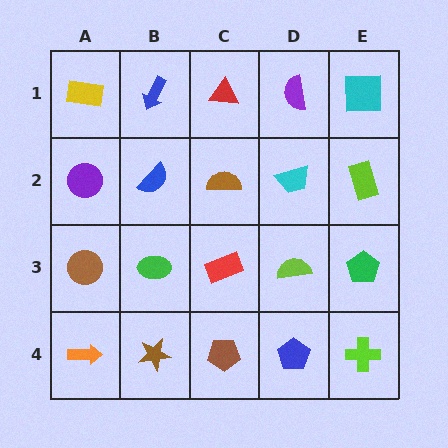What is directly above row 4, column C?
A red rectangle.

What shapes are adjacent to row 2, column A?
A yellow rectangle (row 1, column A), a brown circle (row 3, column A), a blue semicircle (row 2, column B).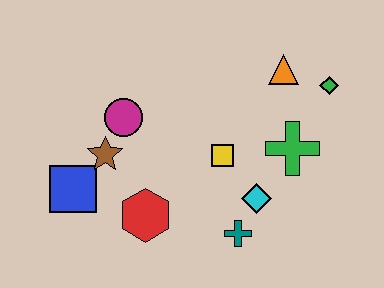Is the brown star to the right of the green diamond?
No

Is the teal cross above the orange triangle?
No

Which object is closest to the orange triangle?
The green diamond is closest to the orange triangle.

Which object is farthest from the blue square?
The green diamond is farthest from the blue square.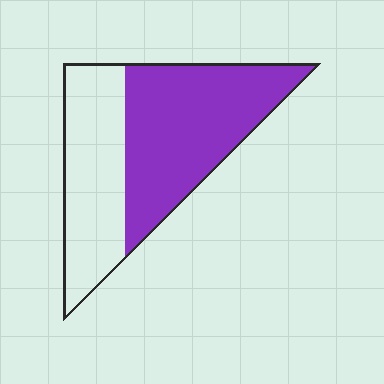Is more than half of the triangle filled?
Yes.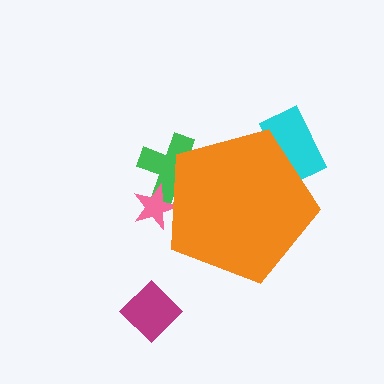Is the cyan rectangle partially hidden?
Yes, the cyan rectangle is partially hidden behind the orange pentagon.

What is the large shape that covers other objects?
An orange pentagon.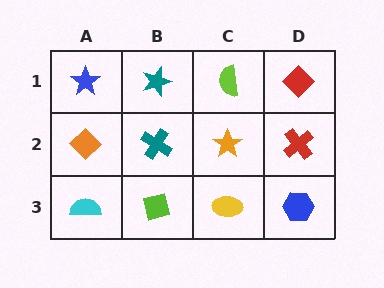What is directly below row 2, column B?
A lime square.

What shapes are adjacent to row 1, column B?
A teal cross (row 2, column B), a blue star (row 1, column A), a lime semicircle (row 1, column C).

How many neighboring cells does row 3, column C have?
3.